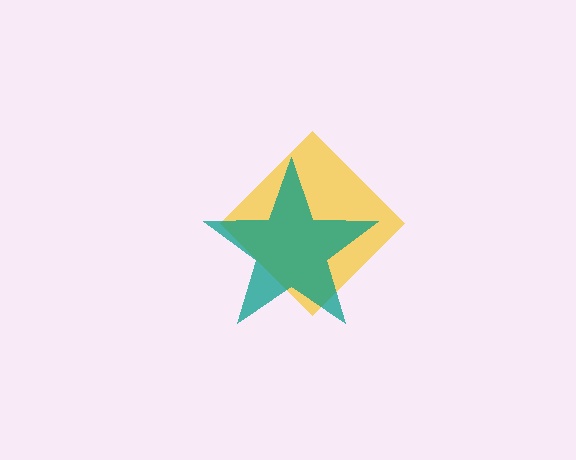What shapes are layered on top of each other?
The layered shapes are: a yellow diamond, a teal star.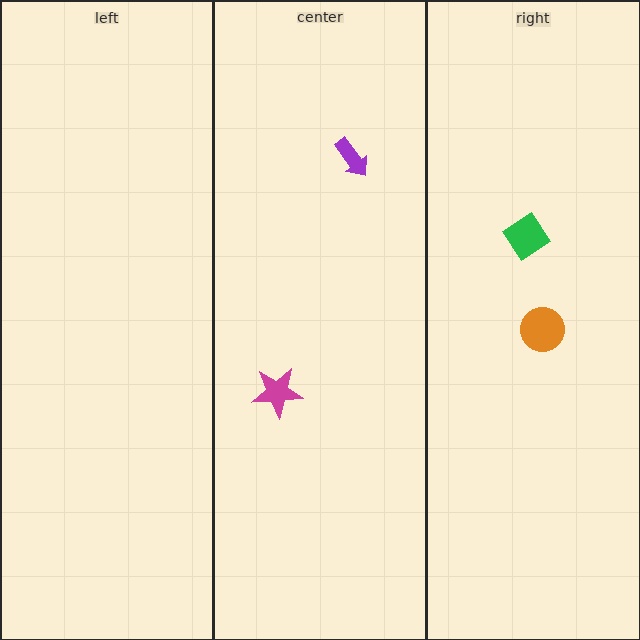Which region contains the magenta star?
The center region.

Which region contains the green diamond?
The right region.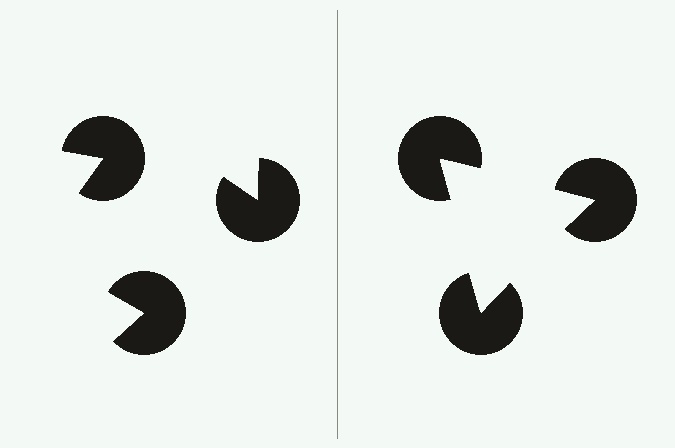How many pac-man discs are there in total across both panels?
6 — 3 on each side.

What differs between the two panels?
The pac-man discs are positioned identically on both sides; only the wedge orientations differ. On the right they align to a triangle; on the left they are misaligned.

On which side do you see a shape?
An illusory triangle appears on the right side. On the left side the wedge cuts are rotated, so no coherent shape forms.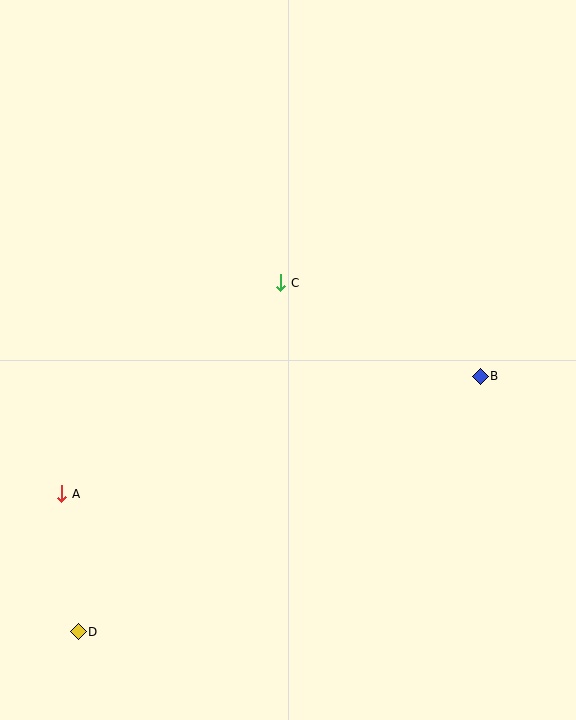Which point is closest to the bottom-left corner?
Point D is closest to the bottom-left corner.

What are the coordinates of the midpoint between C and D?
The midpoint between C and D is at (179, 457).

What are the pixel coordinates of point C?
Point C is at (281, 283).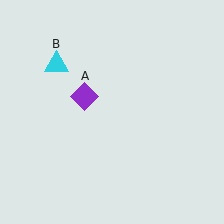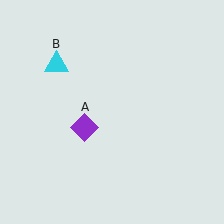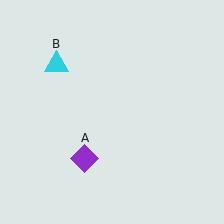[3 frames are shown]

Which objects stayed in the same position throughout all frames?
Cyan triangle (object B) remained stationary.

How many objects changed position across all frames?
1 object changed position: purple diamond (object A).